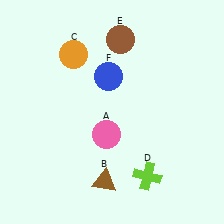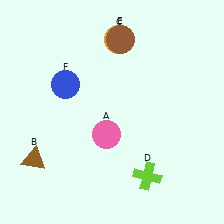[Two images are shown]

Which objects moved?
The objects that moved are: the brown triangle (B), the orange circle (C), the blue circle (F).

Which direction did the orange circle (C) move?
The orange circle (C) moved right.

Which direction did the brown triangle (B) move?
The brown triangle (B) moved left.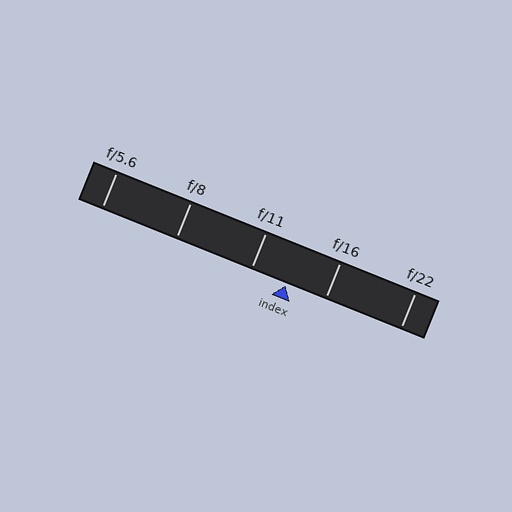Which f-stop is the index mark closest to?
The index mark is closest to f/11.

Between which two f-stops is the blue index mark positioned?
The index mark is between f/11 and f/16.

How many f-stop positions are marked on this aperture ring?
There are 5 f-stop positions marked.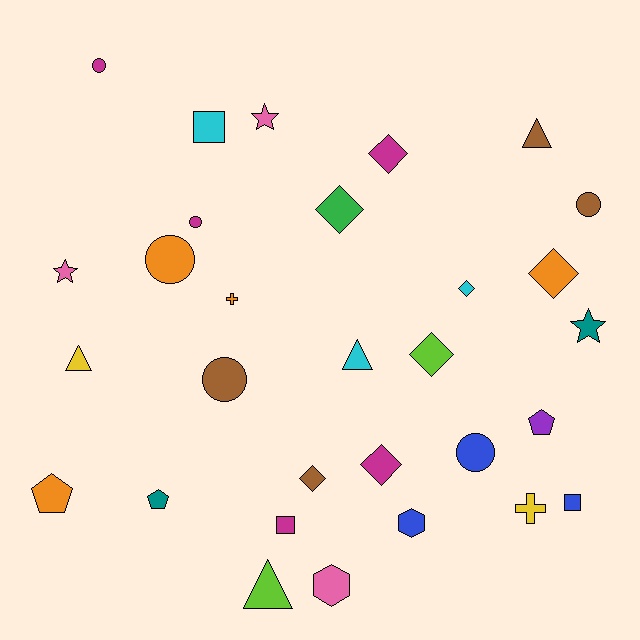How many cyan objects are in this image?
There are 3 cyan objects.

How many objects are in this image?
There are 30 objects.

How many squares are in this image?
There are 3 squares.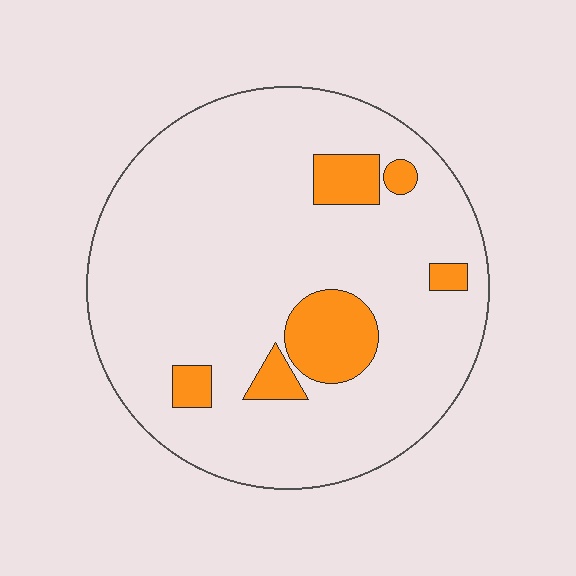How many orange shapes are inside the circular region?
6.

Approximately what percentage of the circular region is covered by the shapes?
Approximately 15%.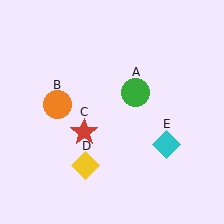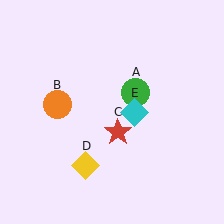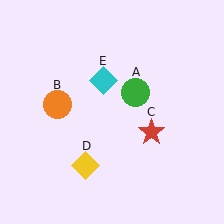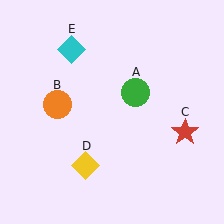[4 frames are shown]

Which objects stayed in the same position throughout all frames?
Green circle (object A) and orange circle (object B) and yellow diamond (object D) remained stationary.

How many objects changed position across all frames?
2 objects changed position: red star (object C), cyan diamond (object E).